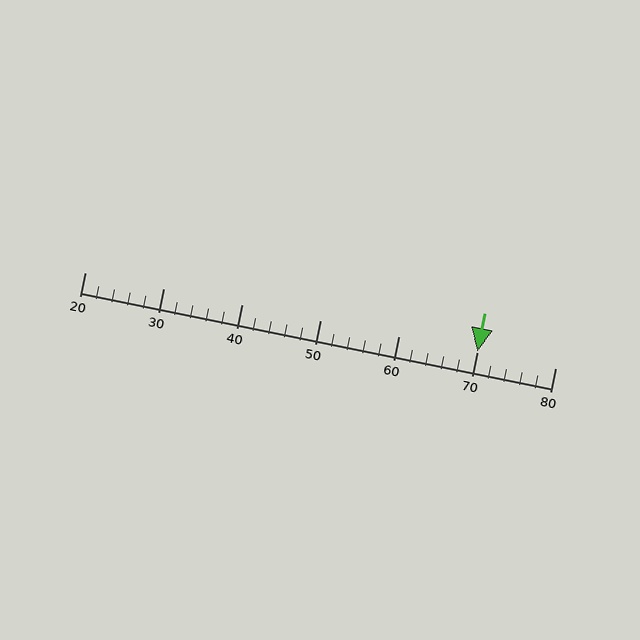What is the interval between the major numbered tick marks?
The major tick marks are spaced 10 units apart.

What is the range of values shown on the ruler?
The ruler shows values from 20 to 80.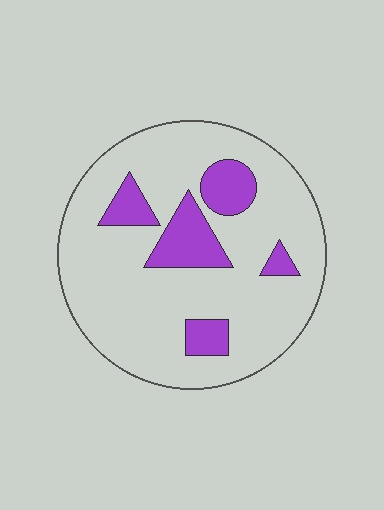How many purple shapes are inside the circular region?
5.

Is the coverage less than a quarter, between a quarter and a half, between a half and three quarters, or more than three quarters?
Less than a quarter.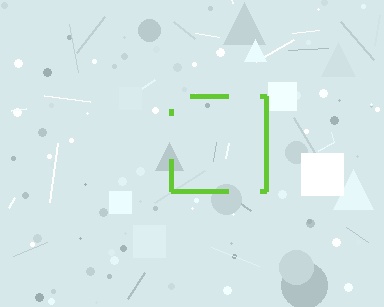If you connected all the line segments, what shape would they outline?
They would outline a square.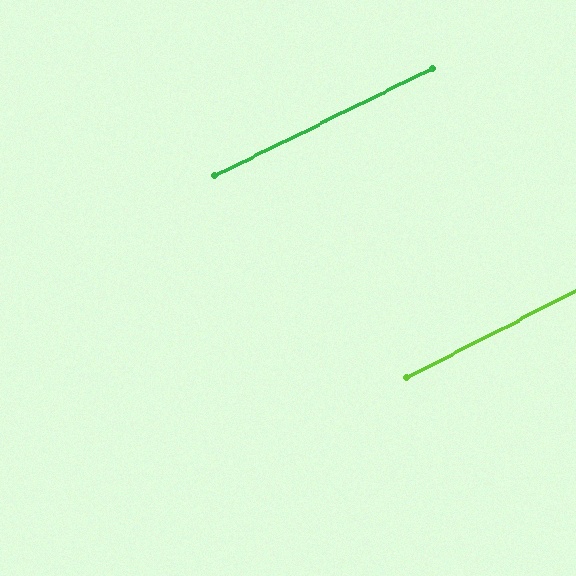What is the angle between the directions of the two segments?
Approximately 1 degree.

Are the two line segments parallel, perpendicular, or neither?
Parallel — their directions differ by only 1.2°.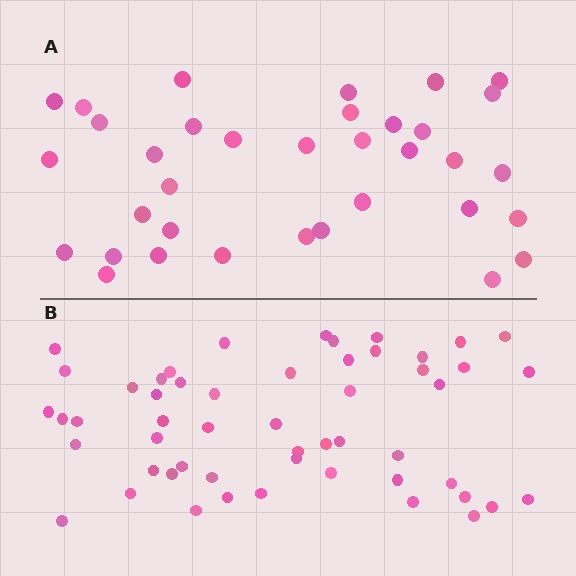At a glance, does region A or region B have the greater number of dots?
Region B (the bottom region) has more dots.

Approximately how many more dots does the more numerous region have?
Region B has approximately 20 more dots than region A.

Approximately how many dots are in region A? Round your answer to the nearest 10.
About 40 dots. (The exact count is 35, which rounds to 40.)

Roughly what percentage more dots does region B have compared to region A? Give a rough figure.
About 50% more.